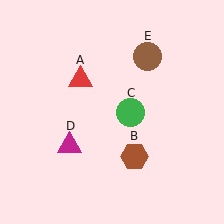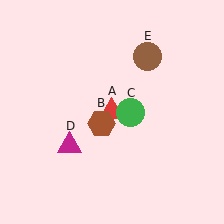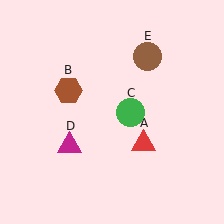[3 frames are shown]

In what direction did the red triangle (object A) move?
The red triangle (object A) moved down and to the right.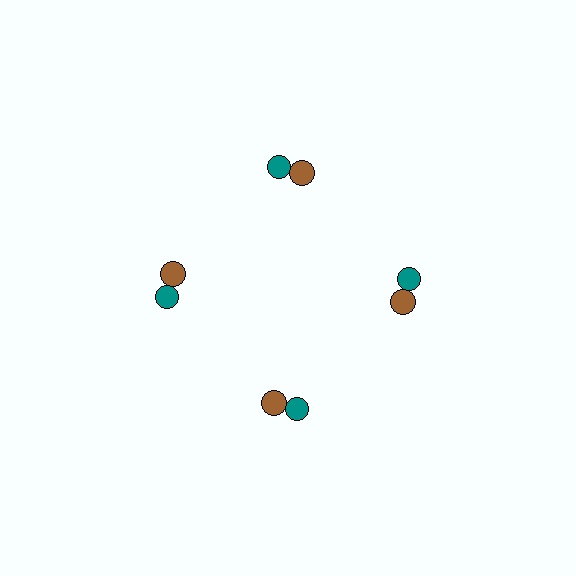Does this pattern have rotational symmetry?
Yes, this pattern has 4-fold rotational symmetry. It looks the same after rotating 90 degrees around the center.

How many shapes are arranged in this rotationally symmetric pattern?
There are 8 shapes, arranged in 4 groups of 2.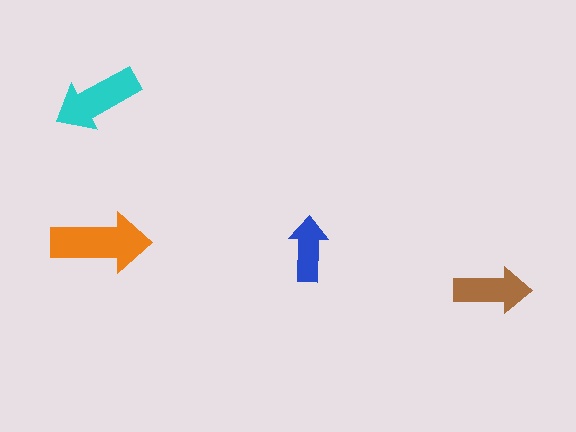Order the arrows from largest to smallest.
the orange one, the cyan one, the brown one, the blue one.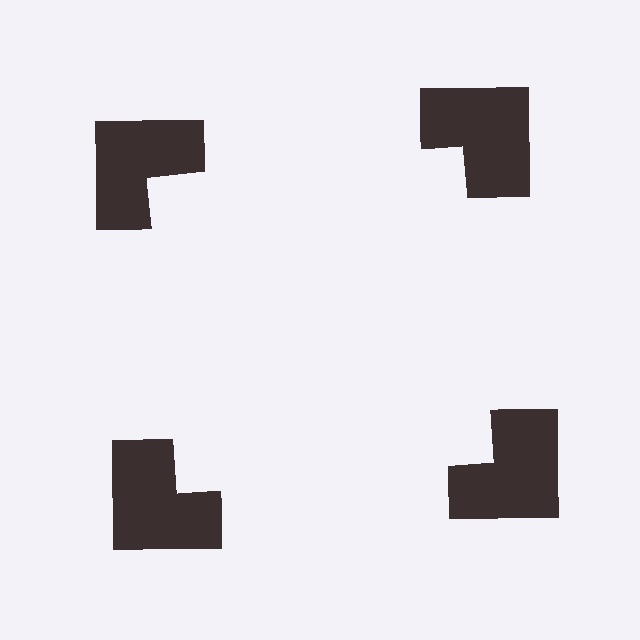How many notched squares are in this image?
There are 4 — one at each vertex of the illusory square.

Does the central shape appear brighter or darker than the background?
It typically appears slightly brighter than the background, even though no actual brightness change is drawn.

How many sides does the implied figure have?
4 sides.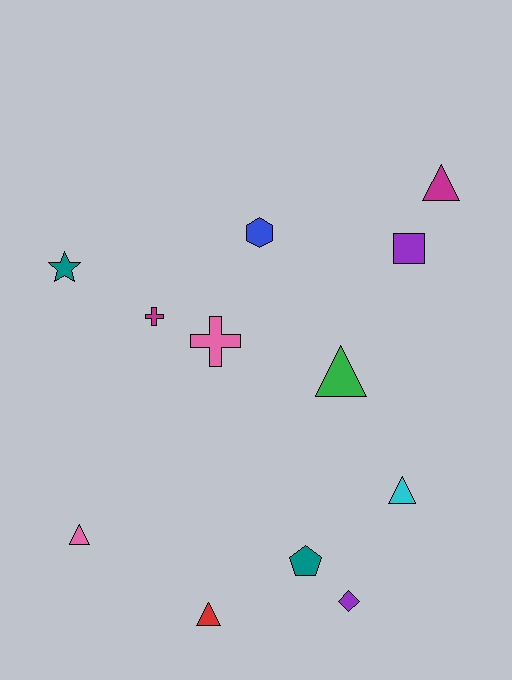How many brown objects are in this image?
There are no brown objects.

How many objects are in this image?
There are 12 objects.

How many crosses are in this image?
There are 2 crosses.